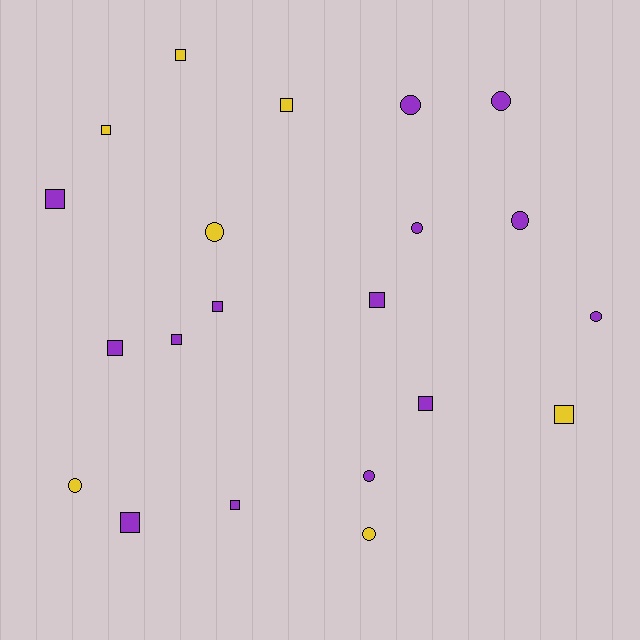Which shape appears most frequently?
Square, with 12 objects.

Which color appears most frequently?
Purple, with 14 objects.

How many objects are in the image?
There are 21 objects.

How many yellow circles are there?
There are 3 yellow circles.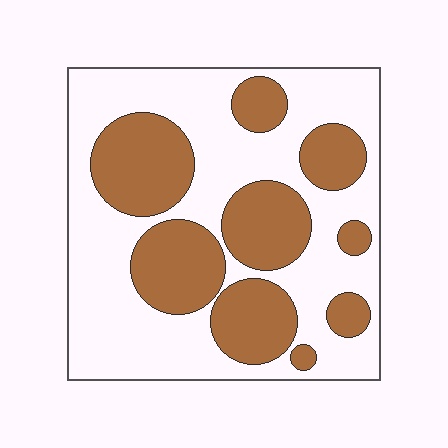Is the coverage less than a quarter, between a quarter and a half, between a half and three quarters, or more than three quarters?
Between a quarter and a half.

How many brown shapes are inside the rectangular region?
9.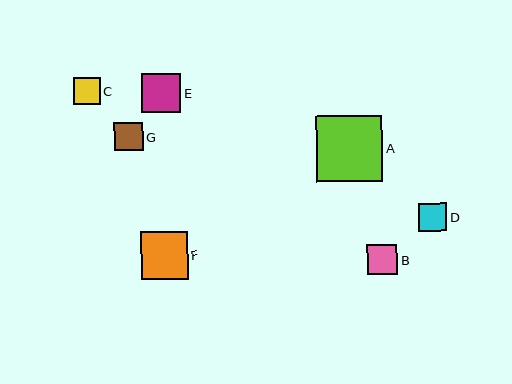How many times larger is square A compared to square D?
Square A is approximately 2.4 times the size of square D.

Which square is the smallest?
Square C is the smallest with a size of approximately 27 pixels.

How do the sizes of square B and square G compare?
Square B and square G are approximately the same size.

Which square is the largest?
Square A is the largest with a size of approximately 66 pixels.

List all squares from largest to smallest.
From largest to smallest: A, F, E, B, G, D, C.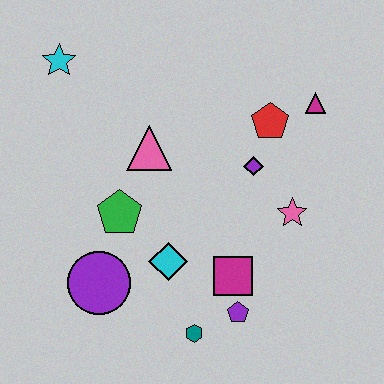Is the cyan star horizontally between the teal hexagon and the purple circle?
No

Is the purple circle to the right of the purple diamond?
No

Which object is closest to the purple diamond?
The red pentagon is closest to the purple diamond.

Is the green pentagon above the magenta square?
Yes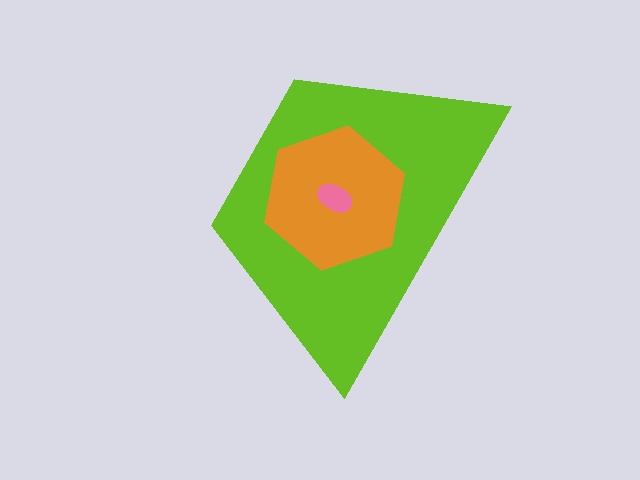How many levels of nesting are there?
3.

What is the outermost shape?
The lime trapezoid.